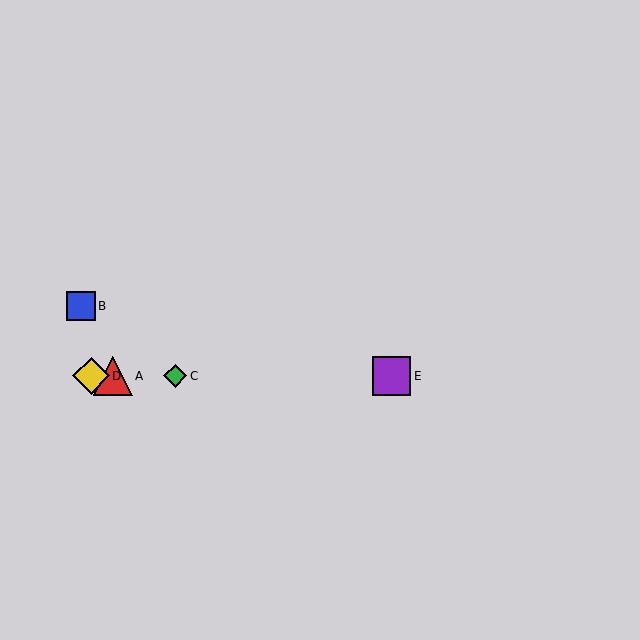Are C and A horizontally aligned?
Yes, both are at y≈376.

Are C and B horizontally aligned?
No, C is at y≈376 and B is at y≈306.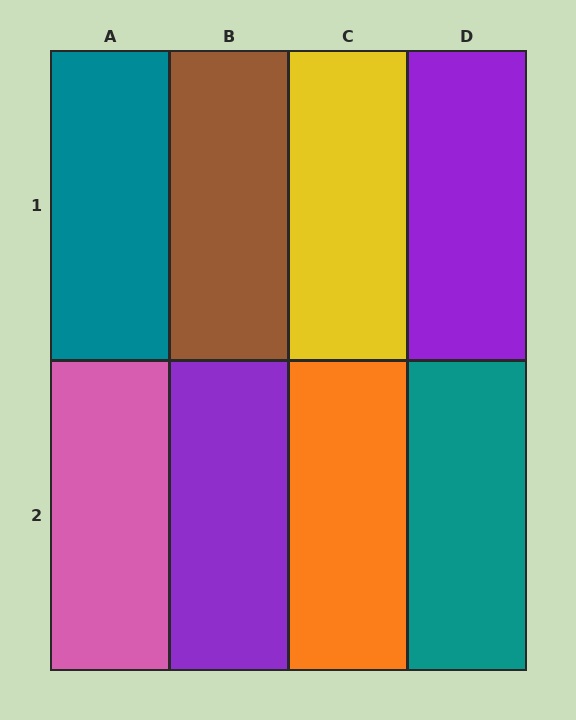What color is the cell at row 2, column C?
Orange.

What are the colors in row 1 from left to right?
Teal, brown, yellow, purple.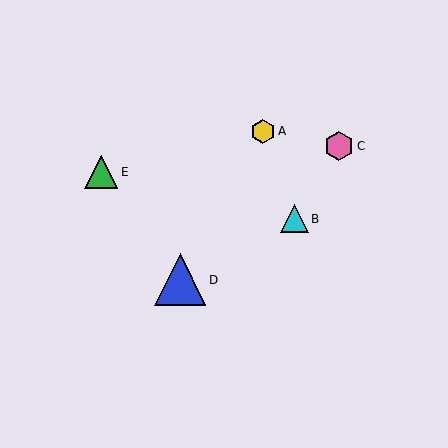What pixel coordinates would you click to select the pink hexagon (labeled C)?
Click at (339, 146) to select the pink hexagon C.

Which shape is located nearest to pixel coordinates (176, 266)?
The blue triangle (labeled D) at (180, 280) is nearest to that location.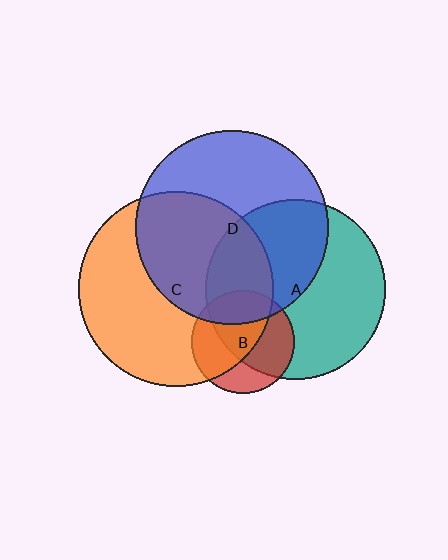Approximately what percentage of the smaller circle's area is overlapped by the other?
Approximately 25%.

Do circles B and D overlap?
Yes.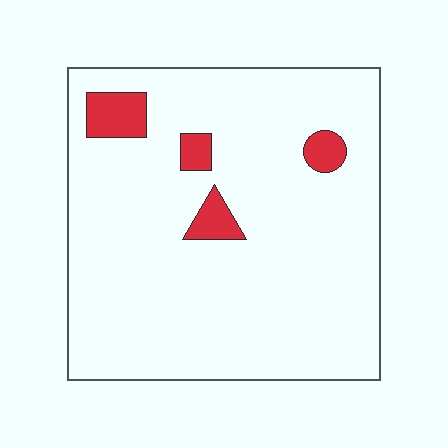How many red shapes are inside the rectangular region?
4.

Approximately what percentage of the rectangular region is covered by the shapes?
Approximately 5%.